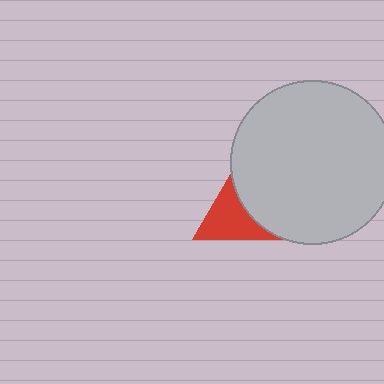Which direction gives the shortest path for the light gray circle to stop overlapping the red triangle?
Moving right gives the shortest separation.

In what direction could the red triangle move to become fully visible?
The red triangle could move left. That would shift it out from behind the light gray circle entirely.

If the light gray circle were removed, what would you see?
You would see the complete red triangle.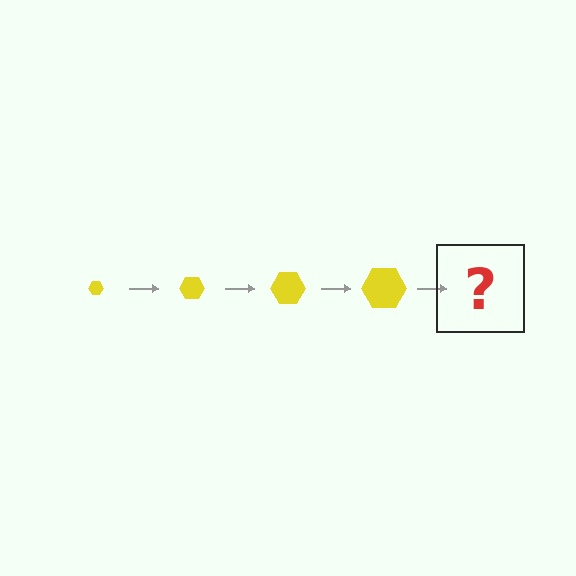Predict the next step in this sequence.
The next step is a yellow hexagon, larger than the previous one.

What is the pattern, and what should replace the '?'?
The pattern is that the hexagon gets progressively larger each step. The '?' should be a yellow hexagon, larger than the previous one.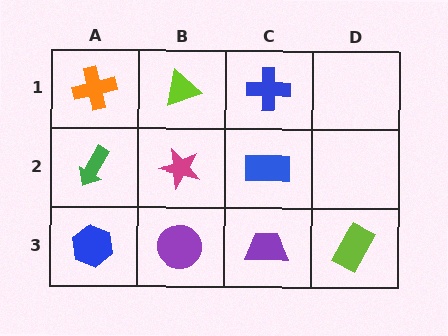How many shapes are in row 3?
4 shapes.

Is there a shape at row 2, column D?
No, that cell is empty.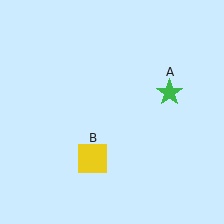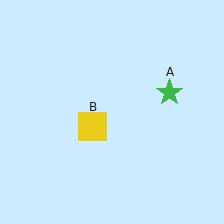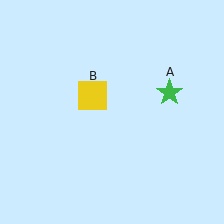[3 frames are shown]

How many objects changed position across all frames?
1 object changed position: yellow square (object B).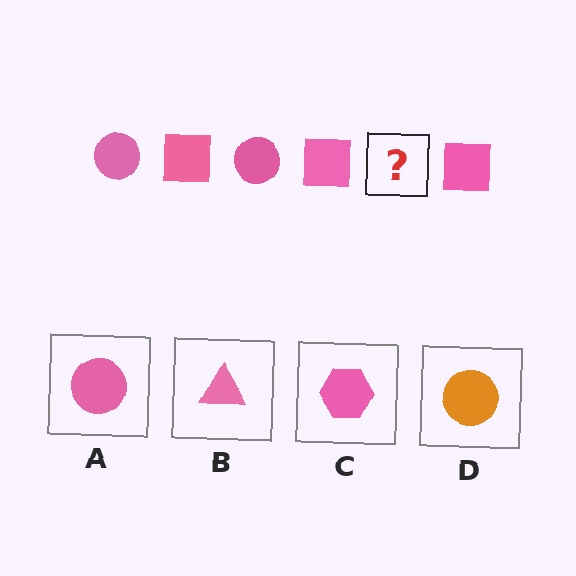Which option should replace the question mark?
Option A.